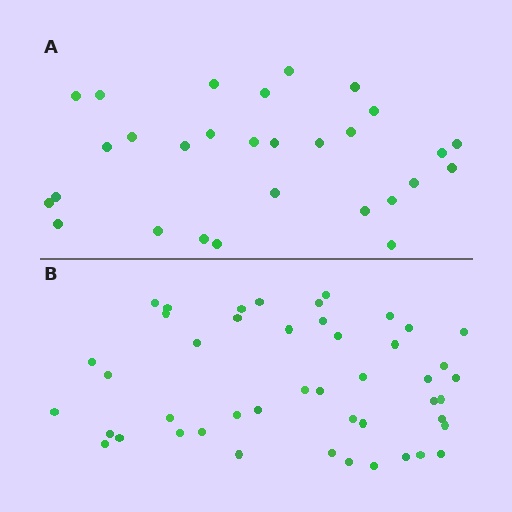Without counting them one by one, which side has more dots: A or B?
Region B (the bottom region) has more dots.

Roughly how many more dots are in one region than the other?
Region B has approximately 15 more dots than region A.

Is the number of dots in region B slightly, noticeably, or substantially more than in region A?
Region B has substantially more. The ratio is roughly 1.6 to 1.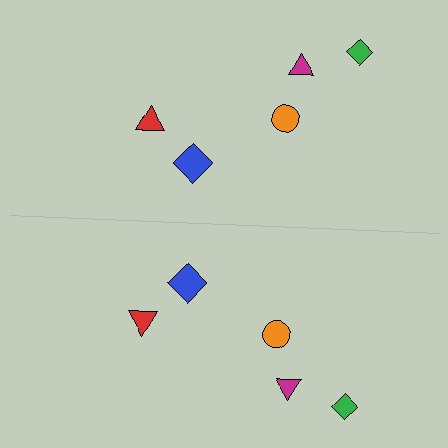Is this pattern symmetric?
Yes, this pattern has bilateral (reflection) symmetry.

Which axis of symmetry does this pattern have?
The pattern has a horizontal axis of symmetry running through the center of the image.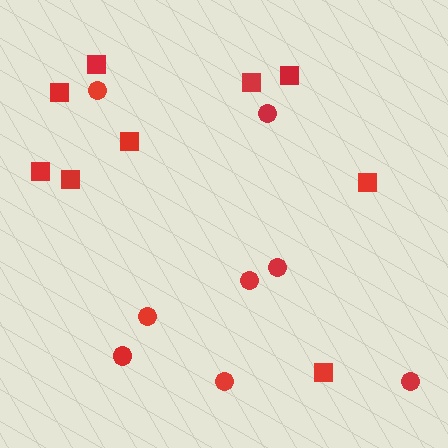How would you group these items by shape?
There are 2 groups: one group of circles (8) and one group of squares (9).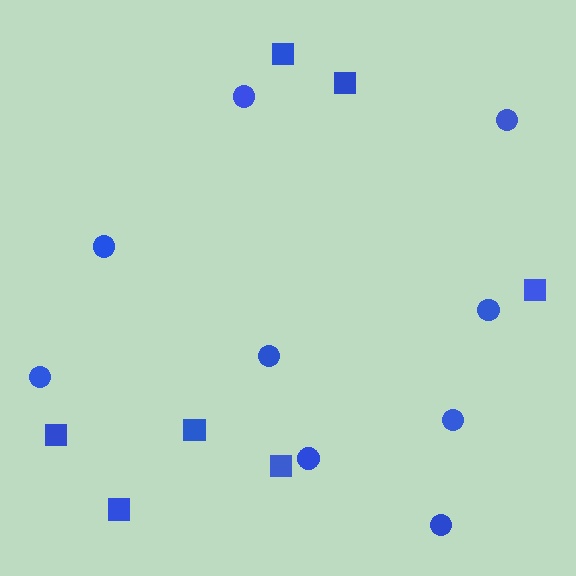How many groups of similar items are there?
There are 2 groups: one group of circles (9) and one group of squares (7).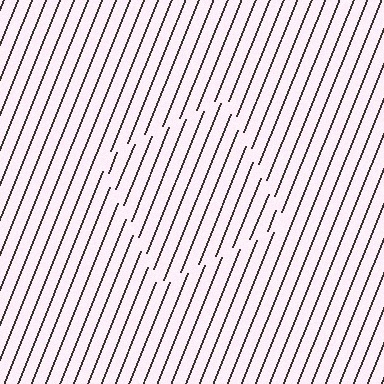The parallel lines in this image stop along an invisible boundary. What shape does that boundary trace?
An illusory square. The interior of the shape contains the same grating, shifted by half a period — the contour is defined by the phase discontinuity where line-ends from the inner and outer gratings abut.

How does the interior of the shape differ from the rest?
The interior of the shape contains the same grating, shifted by half a period — the contour is defined by the phase discontinuity where line-ends from the inner and outer gratings abut.